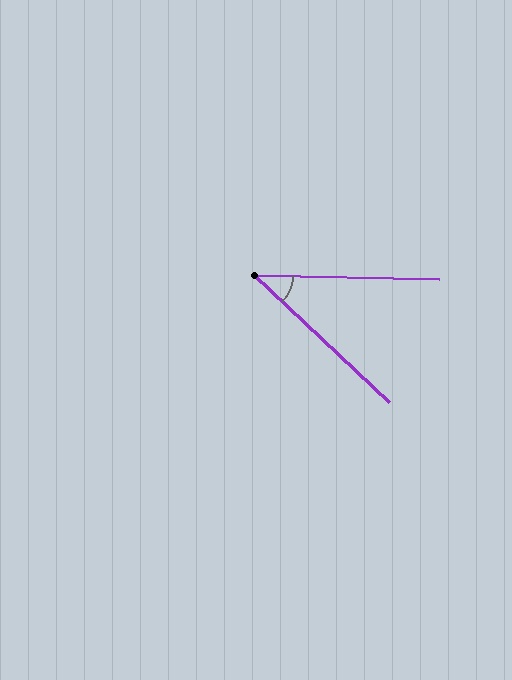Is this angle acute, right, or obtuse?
It is acute.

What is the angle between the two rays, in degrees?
Approximately 42 degrees.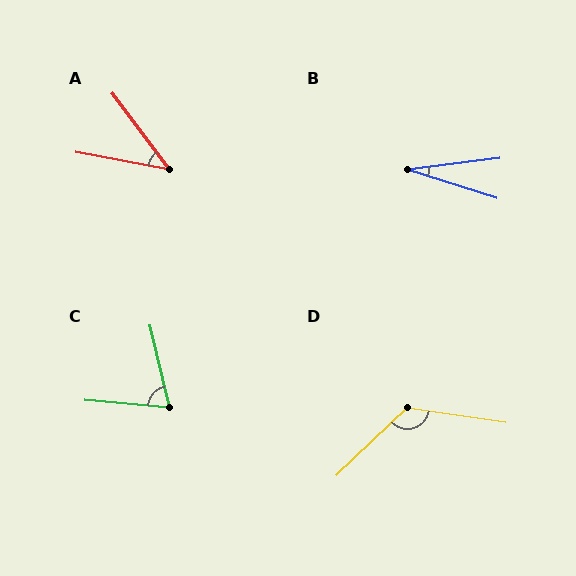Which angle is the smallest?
B, at approximately 25 degrees.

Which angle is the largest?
D, at approximately 128 degrees.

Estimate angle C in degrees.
Approximately 72 degrees.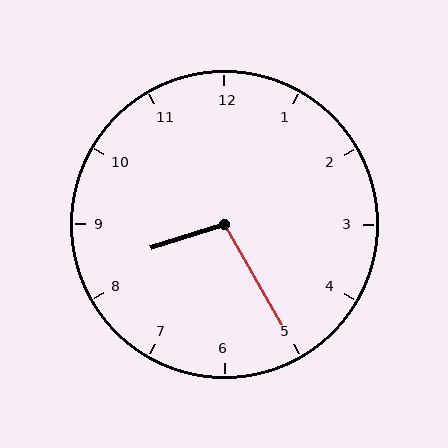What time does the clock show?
8:25.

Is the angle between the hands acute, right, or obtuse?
It is obtuse.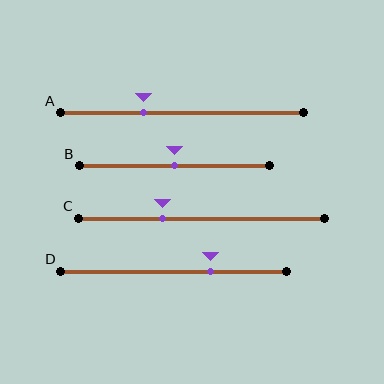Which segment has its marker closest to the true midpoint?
Segment B has its marker closest to the true midpoint.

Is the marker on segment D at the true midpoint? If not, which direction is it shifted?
No, the marker on segment D is shifted to the right by about 16% of the segment length.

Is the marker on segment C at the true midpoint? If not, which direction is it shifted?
No, the marker on segment C is shifted to the left by about 16% of the segment length.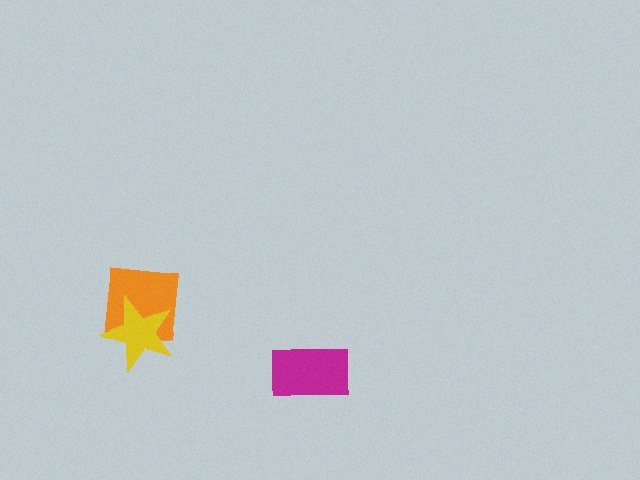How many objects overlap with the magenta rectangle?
0 objects overlap with the magenta rectangle.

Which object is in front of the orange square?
The yellow star is in front of the orange square.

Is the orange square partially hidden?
Yes, it is partially covered by another shape.